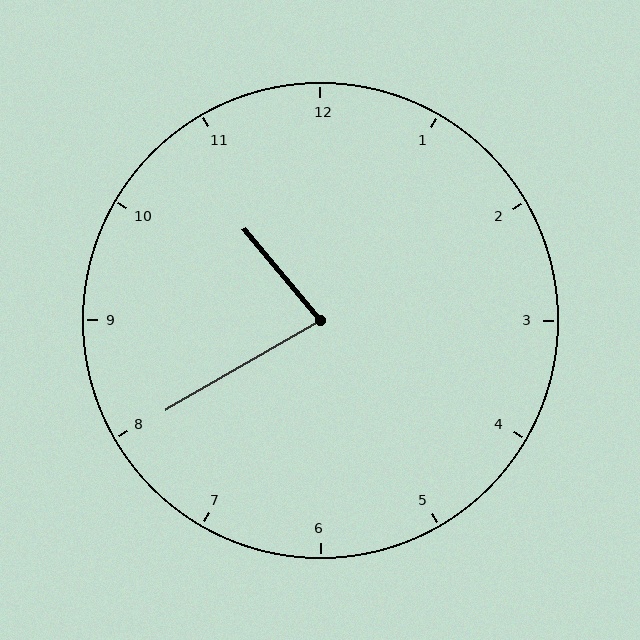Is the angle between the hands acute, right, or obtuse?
It is acute.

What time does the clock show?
10:40.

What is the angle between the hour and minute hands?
Approximately 80 degrees.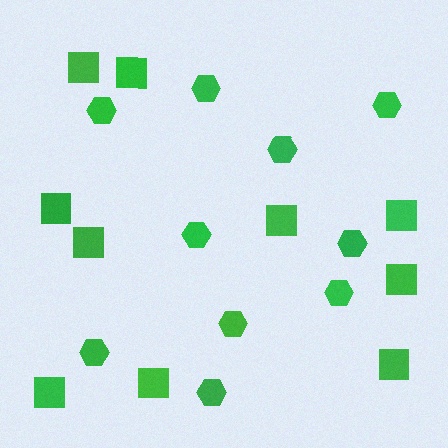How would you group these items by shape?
There are 2 groups: one group of hexagons (10) and one group of squares (10).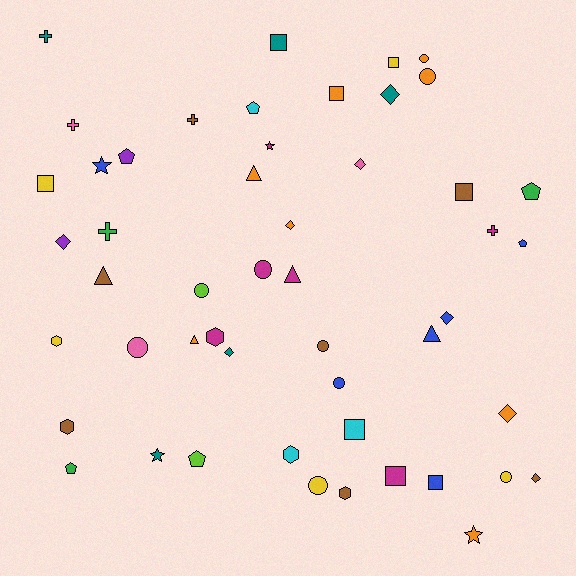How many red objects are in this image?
There are no red objects.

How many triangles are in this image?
There are 5 triangles.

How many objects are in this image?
There are 50 objects.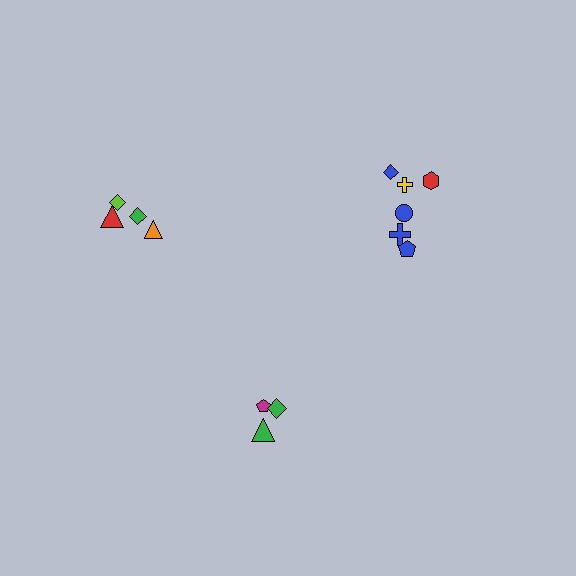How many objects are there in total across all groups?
There are 13 objects.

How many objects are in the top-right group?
There are 6 objects.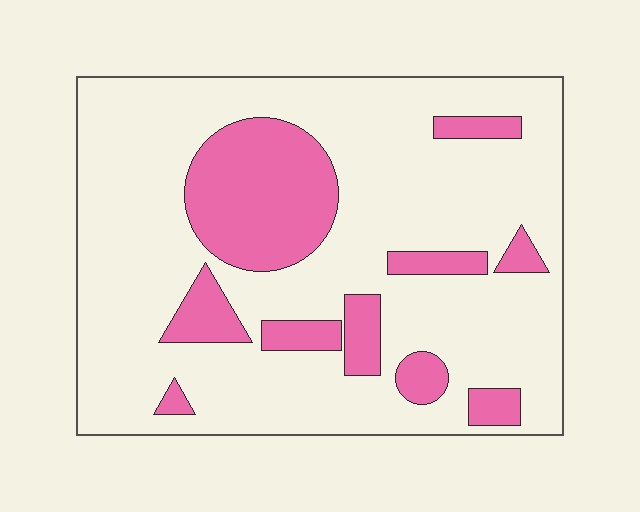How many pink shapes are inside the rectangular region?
10.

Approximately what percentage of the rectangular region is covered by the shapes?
Approximately 20%.